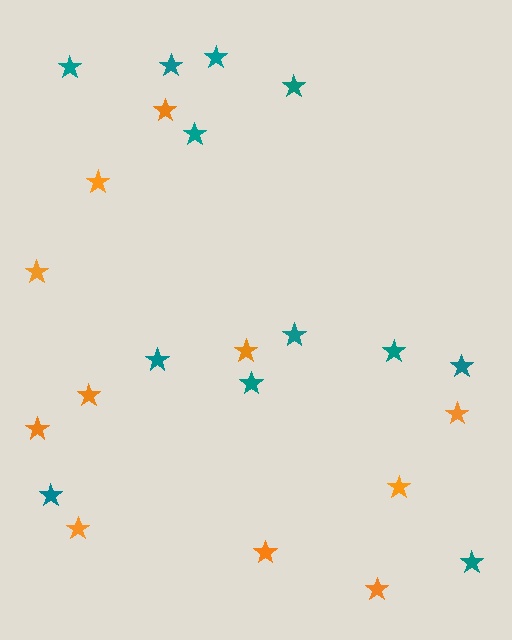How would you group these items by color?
There are 2 groups: one group of orange stars (11) and one group of teal stars (12).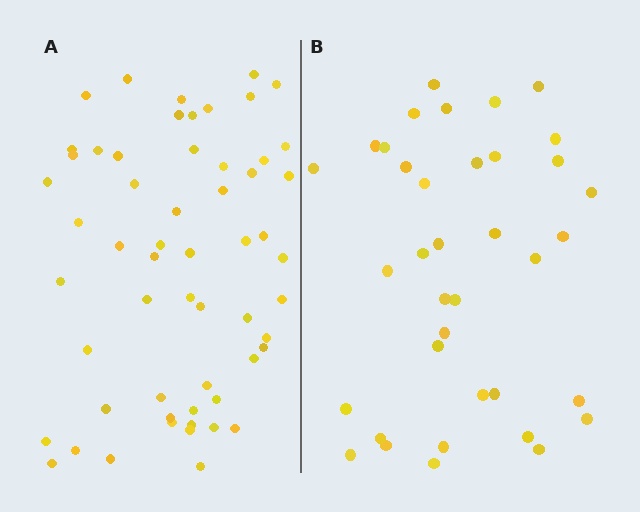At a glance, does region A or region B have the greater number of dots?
Region A (the left region) has more dots.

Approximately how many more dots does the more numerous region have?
Region A has approximately 20 more dots than region B.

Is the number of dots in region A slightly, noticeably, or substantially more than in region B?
Region A has substantially more. The ratio is roughly 1.5 to 1.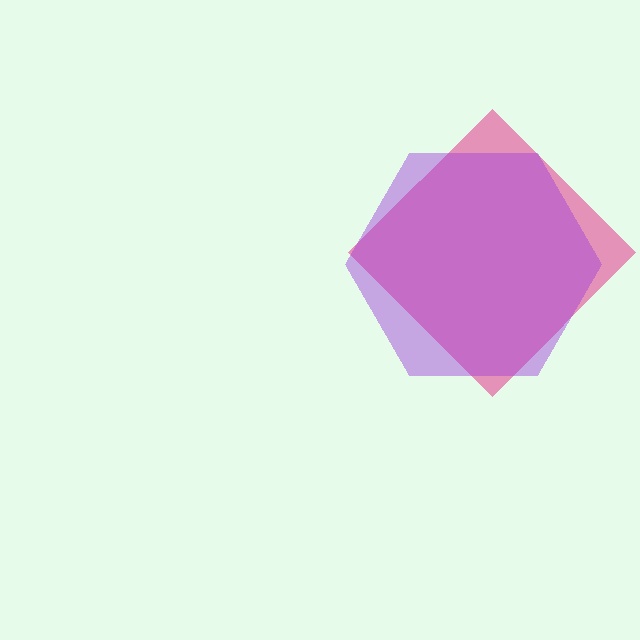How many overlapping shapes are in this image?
There are 2 overlapping shapes in the image.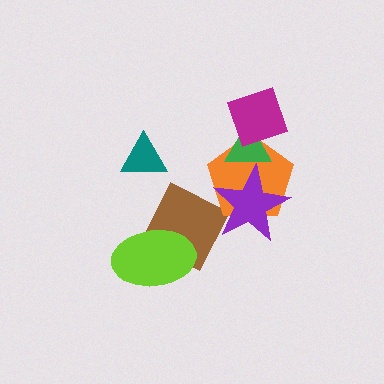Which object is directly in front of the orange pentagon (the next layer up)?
The green triangle is directly in front of the orange pentagon.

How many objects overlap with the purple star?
2 objects overlap with the purple star.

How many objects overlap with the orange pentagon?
3 objects overlap with the orange pentagon.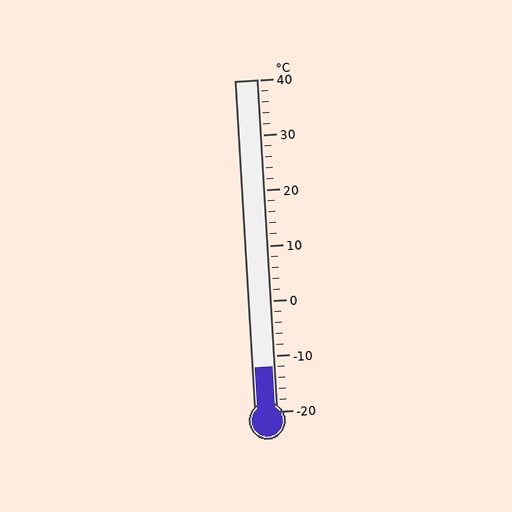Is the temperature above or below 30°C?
The temperature is below 30°C.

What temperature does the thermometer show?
The thermometer shows approximately -12°C.